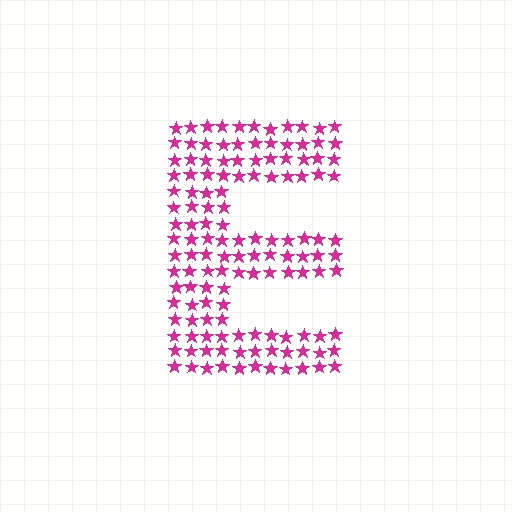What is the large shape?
The large shape is the letter E.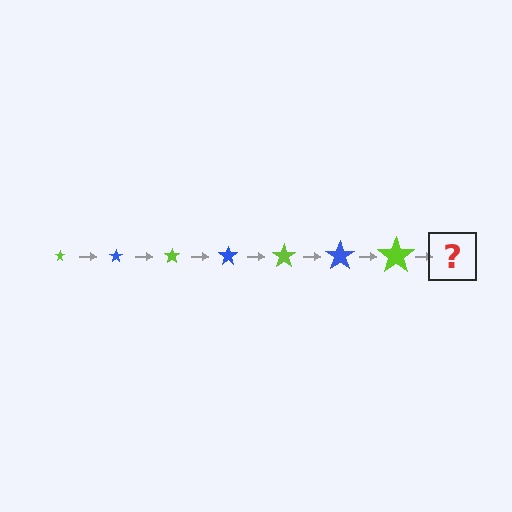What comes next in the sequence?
The next element should be a blue star, larger than the previous one.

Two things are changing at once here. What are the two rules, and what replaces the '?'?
The two rules are that the star grows larger each step and the color cycles through lime and blue. The '?' should be a blue star, larger than the previous one.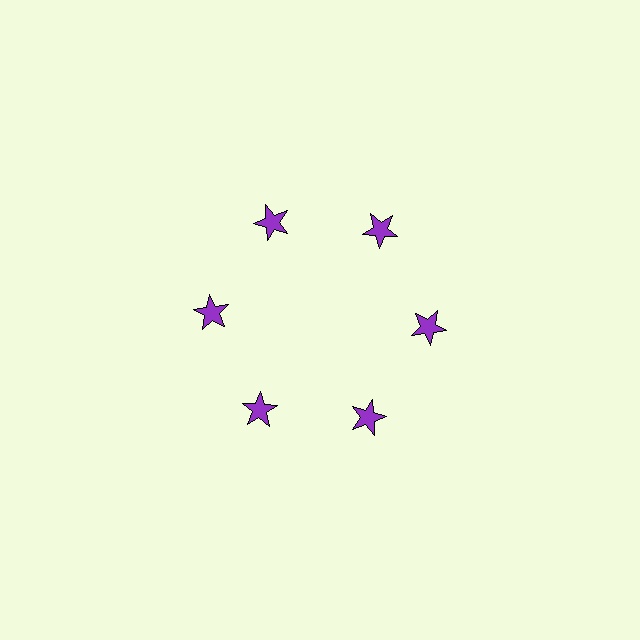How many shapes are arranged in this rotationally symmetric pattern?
There are 6 shapes, arranged in 6 groups of 1.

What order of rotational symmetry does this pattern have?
This pattern has 6-fold rotational symmetry.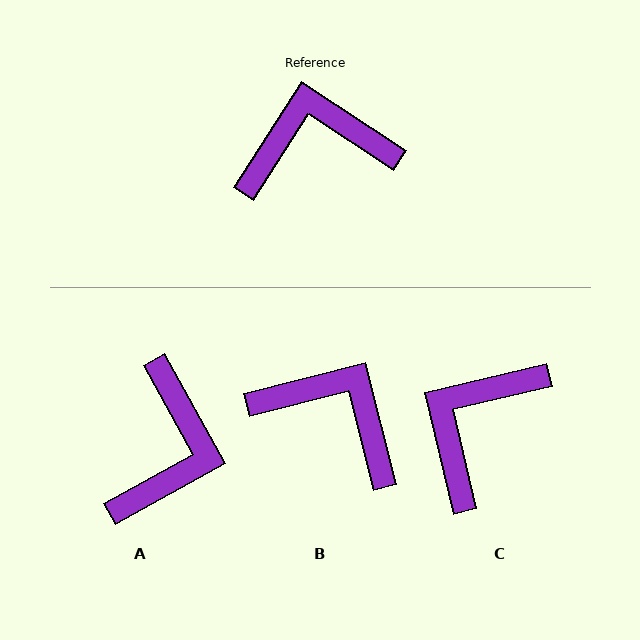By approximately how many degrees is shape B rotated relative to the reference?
Approximately 43 degrees clockwise.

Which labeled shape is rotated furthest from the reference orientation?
A, about 118 degrees away.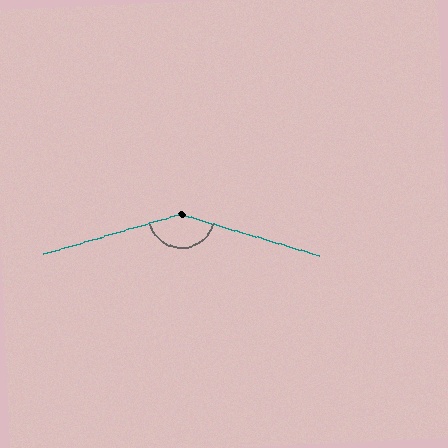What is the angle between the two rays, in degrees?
Approximately 147 degrees.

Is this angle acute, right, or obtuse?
It is obtuse.